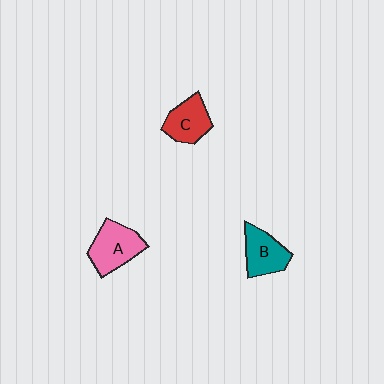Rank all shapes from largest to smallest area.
From largest to smallest: A (pink), B (teal), C (red).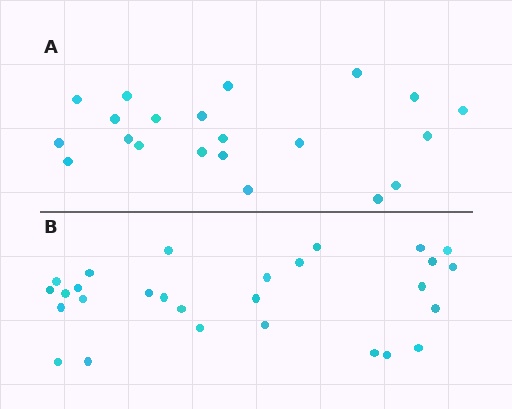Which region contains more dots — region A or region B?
Region B (the bottom region) has more dots.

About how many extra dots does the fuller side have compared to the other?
Region B has roughly 8 or so more dots than region A.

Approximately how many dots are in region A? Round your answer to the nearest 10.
About 20 dots. (The exact count is 21, which rounds to 20.)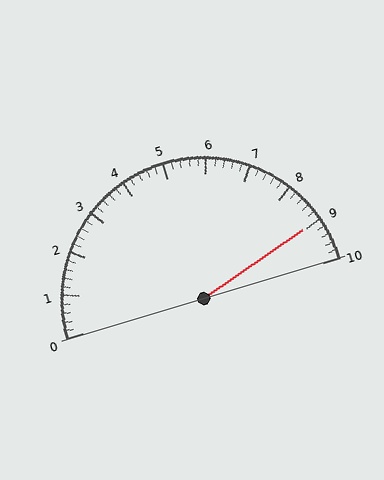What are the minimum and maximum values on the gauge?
The gauge ranges from 0 to 10.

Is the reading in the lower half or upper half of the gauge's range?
The reading is in the upper half of the range (0 to 10).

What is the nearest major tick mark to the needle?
The nearest major tick mark is 9.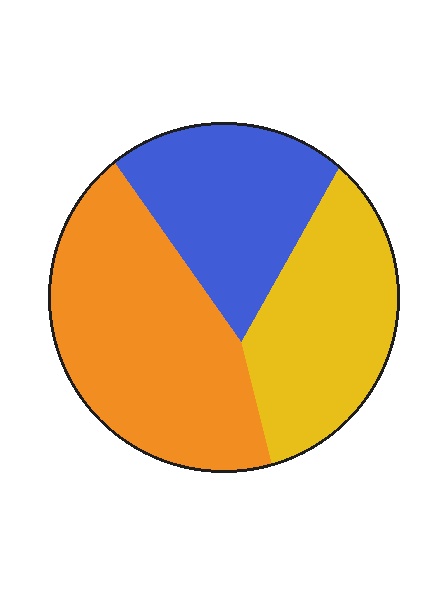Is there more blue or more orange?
Orange.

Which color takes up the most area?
Orange, at roughly 45%.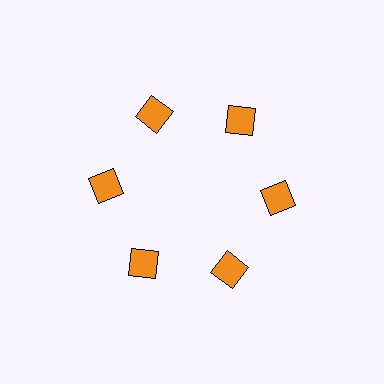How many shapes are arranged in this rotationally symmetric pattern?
There are 6 shapes, arranged in 6 groups of 1.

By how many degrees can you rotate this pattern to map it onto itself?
The pattern maps onto itself every 60 degrees of rotation.